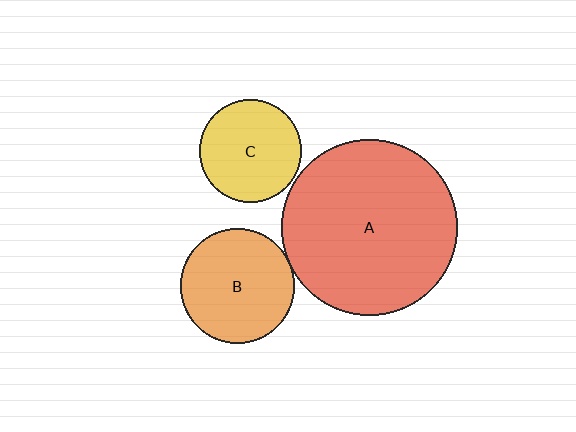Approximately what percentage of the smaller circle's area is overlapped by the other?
Approximately 5%.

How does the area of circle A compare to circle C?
Approximately 2.9 times.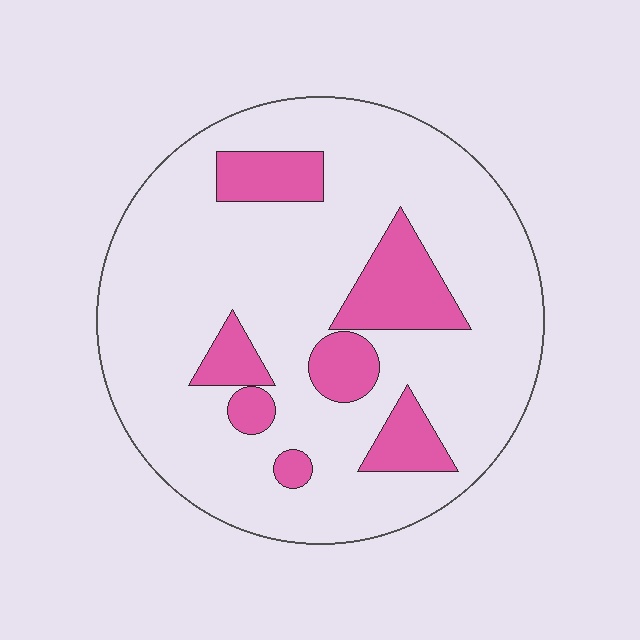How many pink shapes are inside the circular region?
7.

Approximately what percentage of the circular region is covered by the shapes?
Approximately 20%.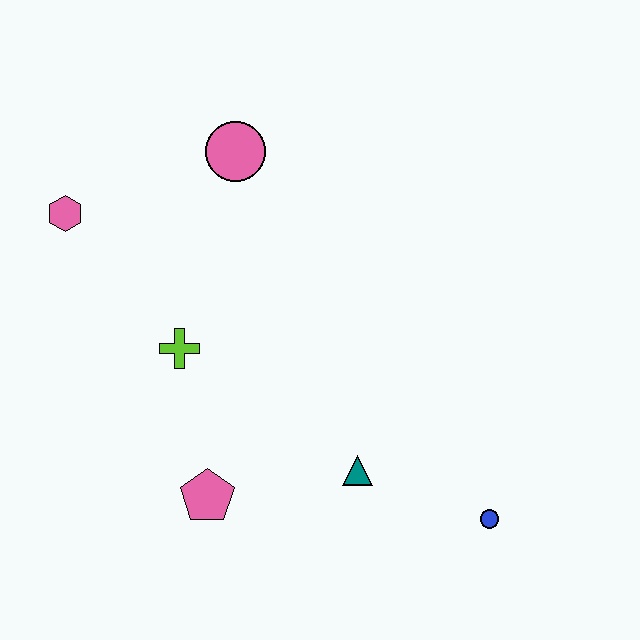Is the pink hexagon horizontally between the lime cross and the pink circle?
No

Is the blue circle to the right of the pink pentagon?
Yes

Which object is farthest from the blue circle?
The pink hexagon is farthest from the blue circle.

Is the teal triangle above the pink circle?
No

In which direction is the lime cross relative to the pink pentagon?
The lime cross is above the pink pentagon.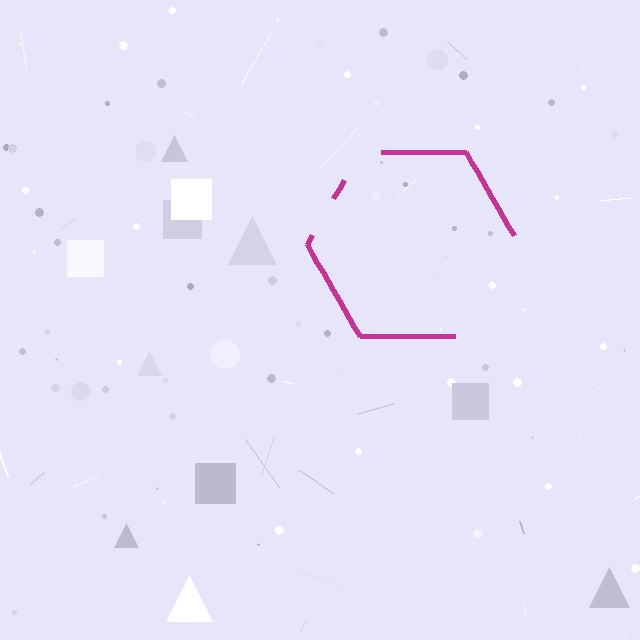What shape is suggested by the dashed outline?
The dashed outline suggests a hexagon.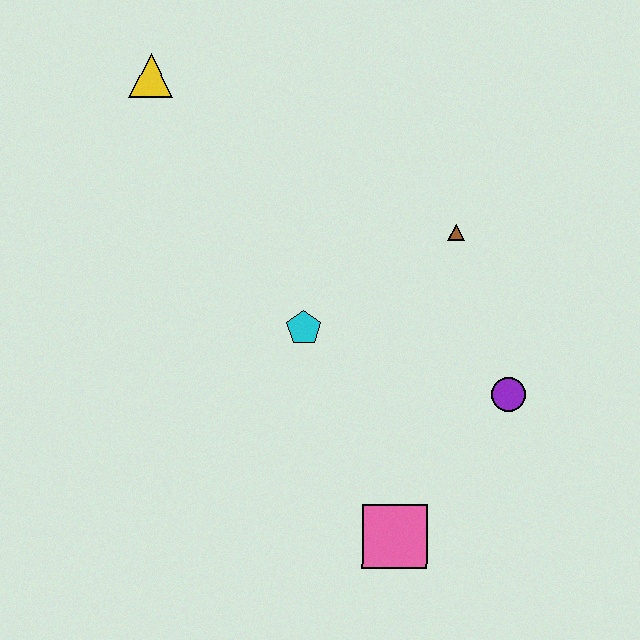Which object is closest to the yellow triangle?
The cyan pentagon is closest to the yellow triangle.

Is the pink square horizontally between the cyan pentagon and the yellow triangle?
No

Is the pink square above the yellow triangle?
No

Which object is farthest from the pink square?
The yellow triangle is farthest from the pink square.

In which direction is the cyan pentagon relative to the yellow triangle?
The cyan pentagon is below the yellow triangle.